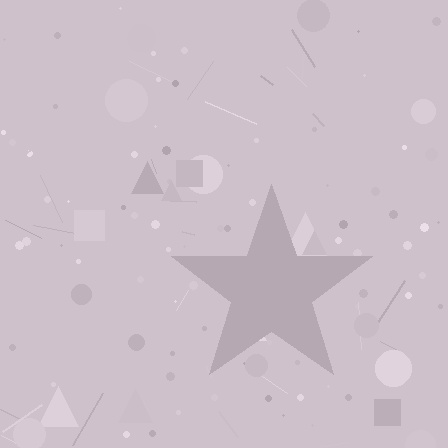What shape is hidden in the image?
A star is hidden in the image.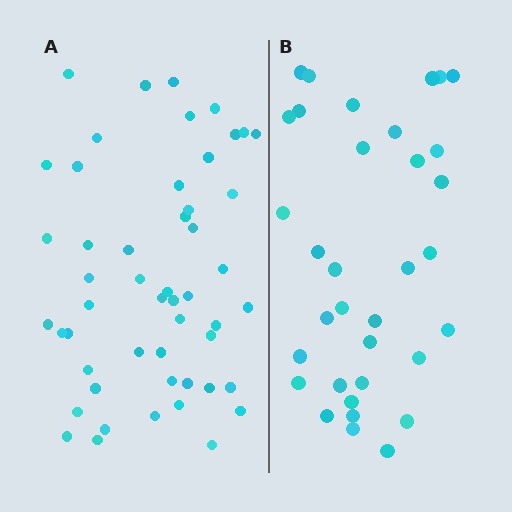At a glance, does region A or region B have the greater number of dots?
Region A (the left region) has more dots.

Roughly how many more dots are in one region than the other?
Region A has approximately 15 more dots than region B.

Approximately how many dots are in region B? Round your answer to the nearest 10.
About 30 dots. (The exact count is 34, which rounds to 30.)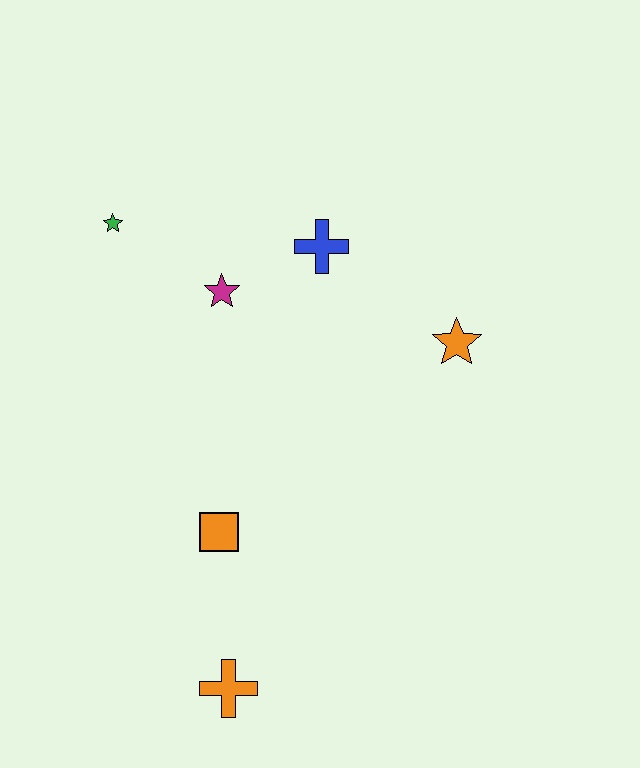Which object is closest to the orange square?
The orange cross is closest to the orange square.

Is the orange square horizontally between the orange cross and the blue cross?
No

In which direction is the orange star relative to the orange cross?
The orange star is above the orange cross.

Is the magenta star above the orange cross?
Yes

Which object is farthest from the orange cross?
The green star is farthest from the orange cross.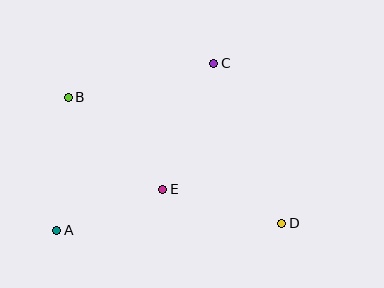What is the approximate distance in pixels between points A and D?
The distance between A and D is approximately 225 pixels.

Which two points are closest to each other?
Points A and E are closest to each other.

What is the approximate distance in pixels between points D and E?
The distance between D and E is approximately 124 pixels.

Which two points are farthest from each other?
Points B and D are farthest from each other.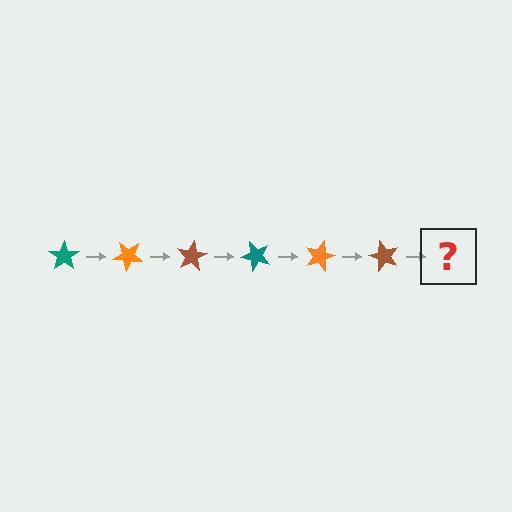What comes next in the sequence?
The next element should be a teal star, rotated 240 degrees from the start.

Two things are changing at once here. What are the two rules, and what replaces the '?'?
The two rules are that it rotates 40 degrees each step and the color cycles through teal, orange, and brown. The '?' should be a teal star, rotated 240 degrees from the start.